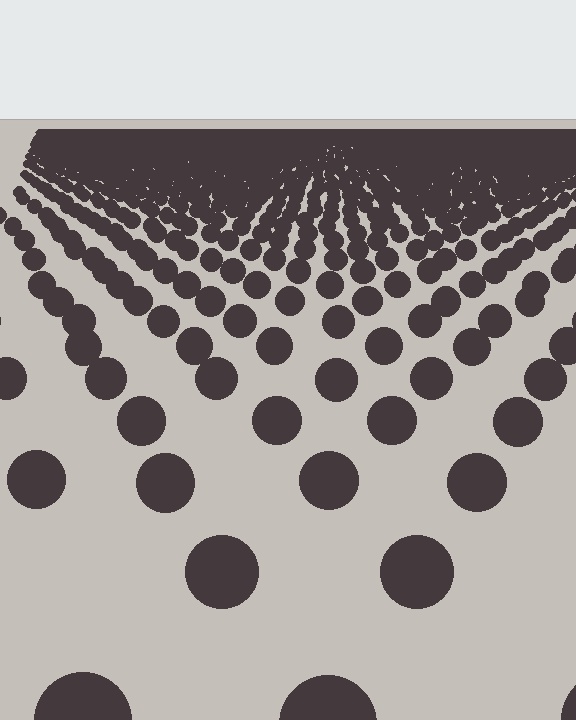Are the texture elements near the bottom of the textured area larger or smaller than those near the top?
Larger. Near the bottom, elements are closer to the viewer and appear at a bigger on-screen size.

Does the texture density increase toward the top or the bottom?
Density increases toward the top.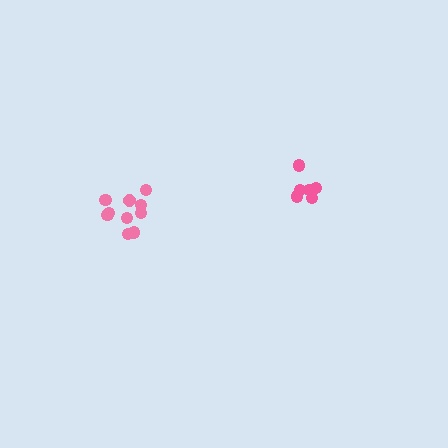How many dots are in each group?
Group 1: 6 dots, Group 2: 10 dots (16 total).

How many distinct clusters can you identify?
There are 2 distinct clusters.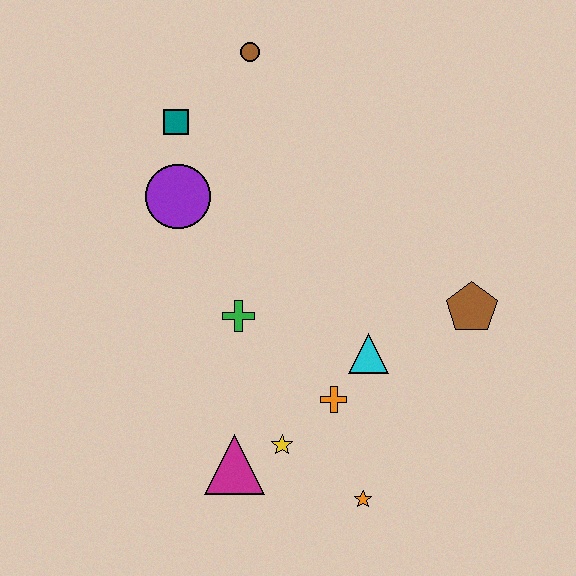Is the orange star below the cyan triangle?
Yes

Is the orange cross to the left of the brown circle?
No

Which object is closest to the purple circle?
The teal square is closest to the purple circle.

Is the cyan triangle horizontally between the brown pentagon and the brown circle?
Yes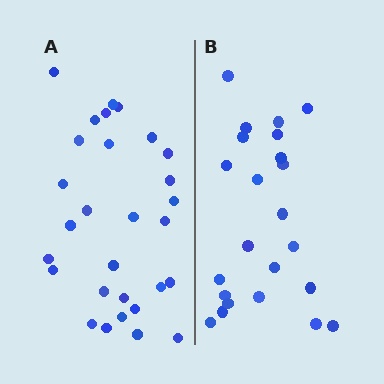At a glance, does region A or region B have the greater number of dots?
Region A (the left region) has more dots.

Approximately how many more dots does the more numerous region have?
Region A has about 6 more dots than region B.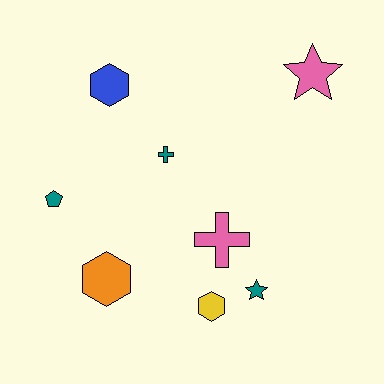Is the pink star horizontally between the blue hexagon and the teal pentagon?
No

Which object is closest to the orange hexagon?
The teal pentagon is closest to the orange hexagon.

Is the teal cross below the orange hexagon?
No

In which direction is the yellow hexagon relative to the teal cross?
The yellow hexagon is below the teal cross.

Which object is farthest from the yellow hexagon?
The pink star is farthest from the yellow hexagon.